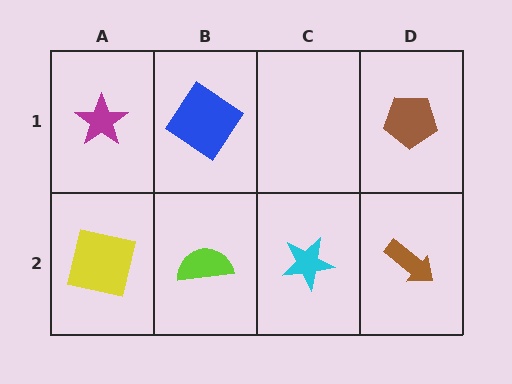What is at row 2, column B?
A lime semicircle.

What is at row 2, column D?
A brown arrow.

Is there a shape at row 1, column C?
No, that cell is empty.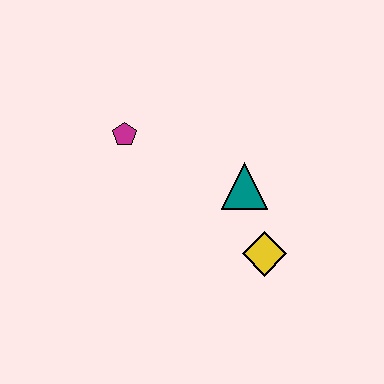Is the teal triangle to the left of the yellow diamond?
Yes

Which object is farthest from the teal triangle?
The magenta pentagon is farthest from the teal triangle.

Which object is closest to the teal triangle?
The yellow diamond is closest to the teal triangle.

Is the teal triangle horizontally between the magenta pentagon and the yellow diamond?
Yes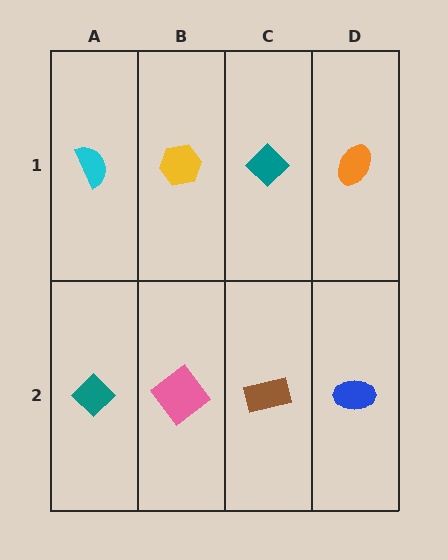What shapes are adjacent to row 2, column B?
A yellow hexagon (row 1, column B), a teal diamond (row 2, column A), a brown rectangle (row 2, column C).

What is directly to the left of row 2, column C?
A pink diamond.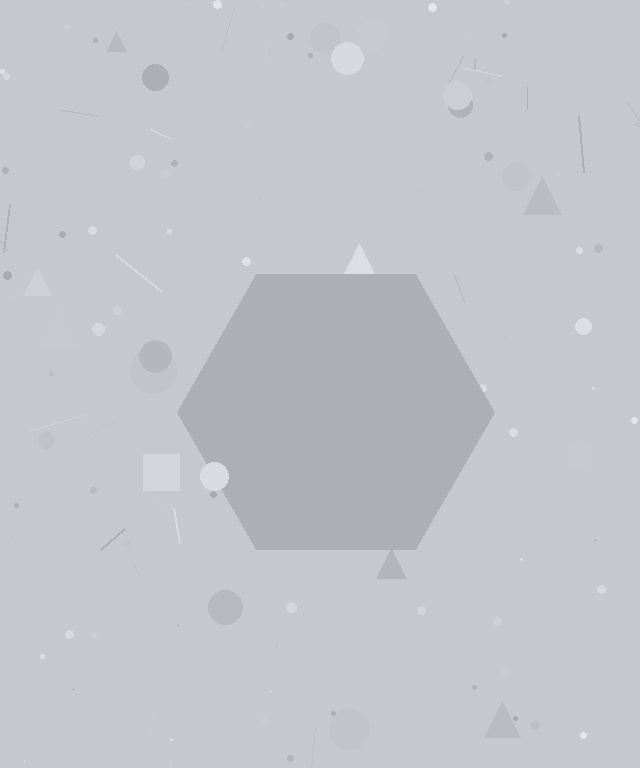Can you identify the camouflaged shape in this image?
The camouflaged shape is a hexagon.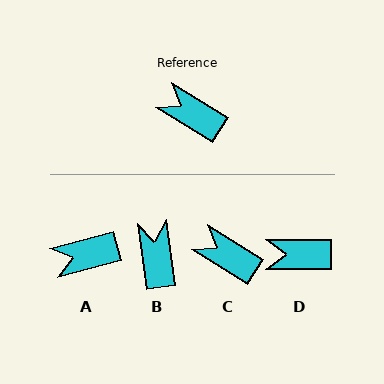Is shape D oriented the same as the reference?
No, it is off by about 32 degrees.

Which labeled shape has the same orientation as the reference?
C.